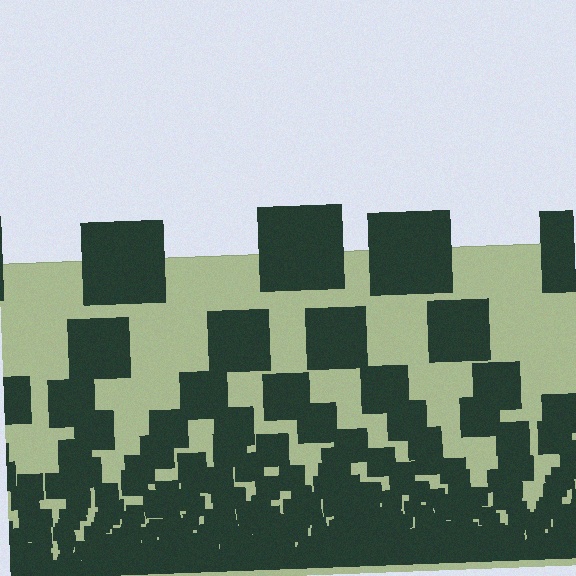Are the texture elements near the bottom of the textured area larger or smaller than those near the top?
Smaller. The gradient is inverted — elements near the bottom are smaller and denser.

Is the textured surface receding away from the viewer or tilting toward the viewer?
The surface appears to tilt toward the viewer. Texture elements get larger and sparser toward the top.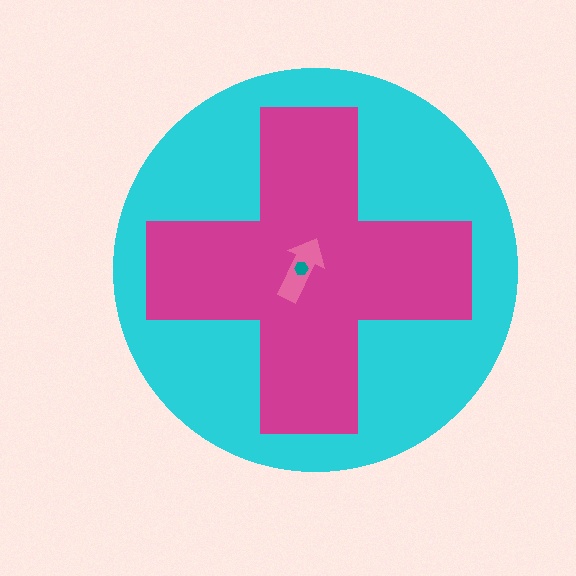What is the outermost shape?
The cyan circle.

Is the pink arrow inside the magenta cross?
Yes.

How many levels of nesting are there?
4.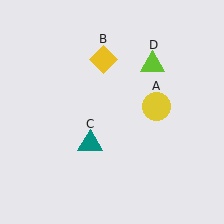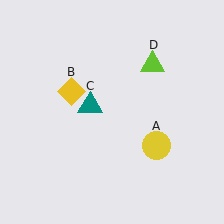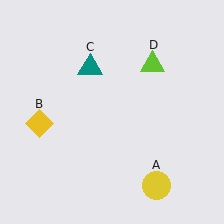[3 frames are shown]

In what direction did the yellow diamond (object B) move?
The yellow diamond (object B) moved down and to the left.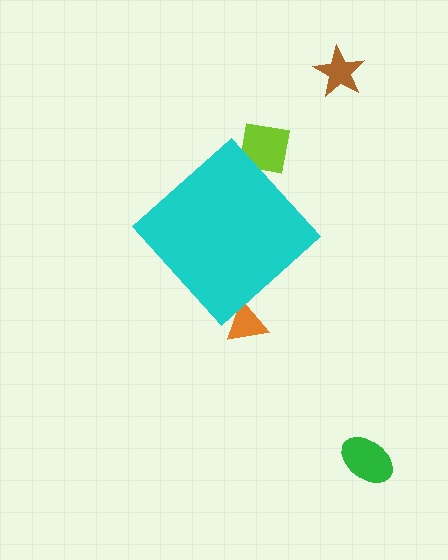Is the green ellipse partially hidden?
No, the green ellipse is fully visible.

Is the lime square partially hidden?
Yes, the lime square is partially hidden behind the cyan diamond.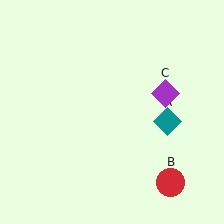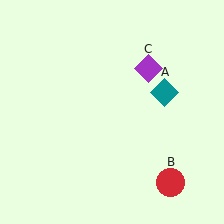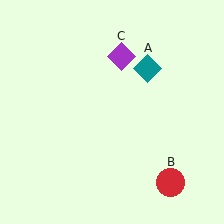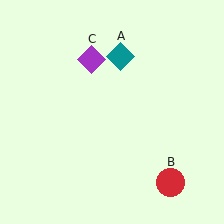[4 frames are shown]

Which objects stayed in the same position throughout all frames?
Red circle (object B) remained stationary.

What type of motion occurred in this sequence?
The teal diamond (object A), purple diamond (object C) rotated counterclockwise around the center of the scene.